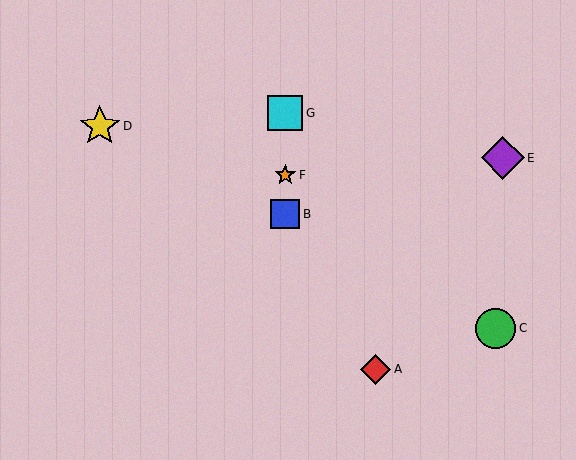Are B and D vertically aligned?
No, B is at x≈285 and D is at x≈100.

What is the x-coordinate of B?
Object B is at x≈285.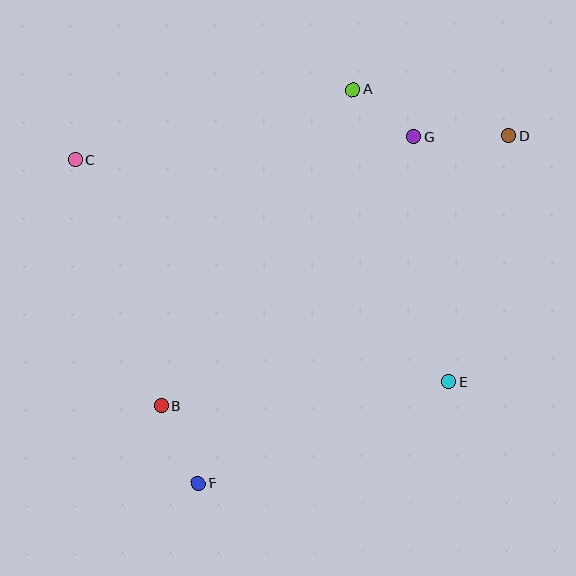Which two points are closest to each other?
Points A and G are closest to each other.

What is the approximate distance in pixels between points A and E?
The distance between A and E is approximately 307 pixels.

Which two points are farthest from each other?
Points D and F are farthest from each other.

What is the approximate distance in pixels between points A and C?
The distance between A and C is approximately 287 pixels.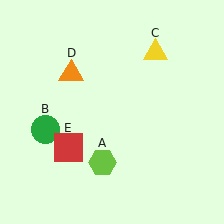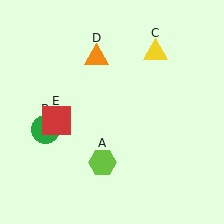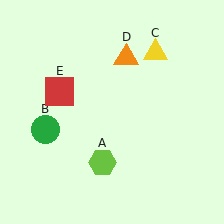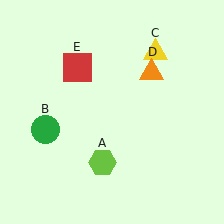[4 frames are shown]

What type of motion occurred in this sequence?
The orange triangle (object D), red square (object E) rotated clockwise around the center of the scene.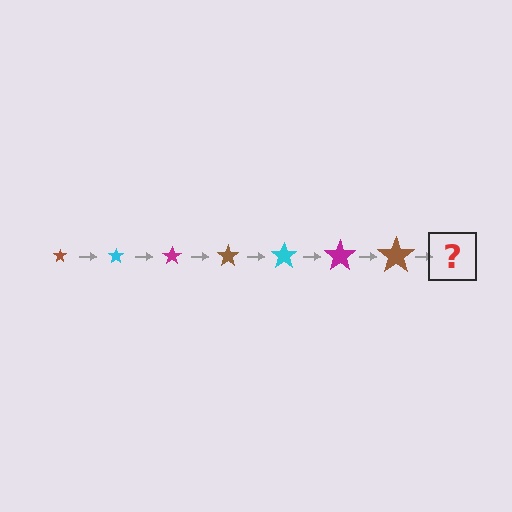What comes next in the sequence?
The next element should be a cyan star, larger than the previous one.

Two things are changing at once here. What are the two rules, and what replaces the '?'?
The two rules are that the star grows larger each step and the color cycles through brown, cyan, and magenta. The '?' should be a cyan star, larger than the previous one.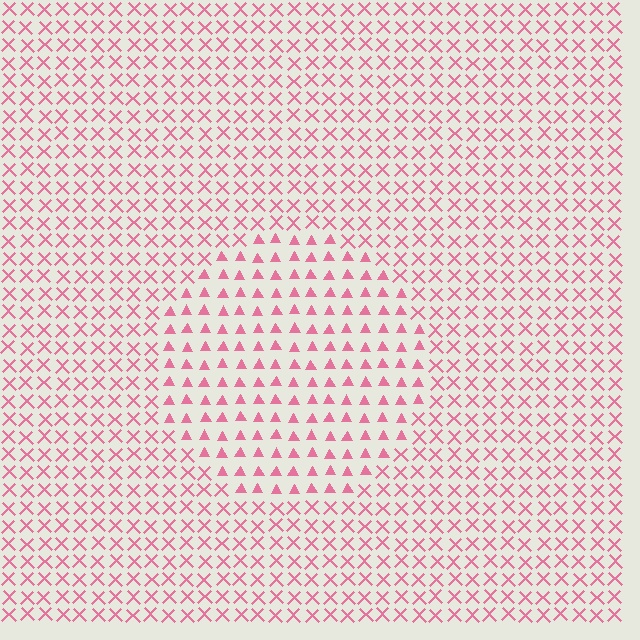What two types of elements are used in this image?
The image uses triangles inside the circle region and X marks outside it.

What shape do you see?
I see a circle.